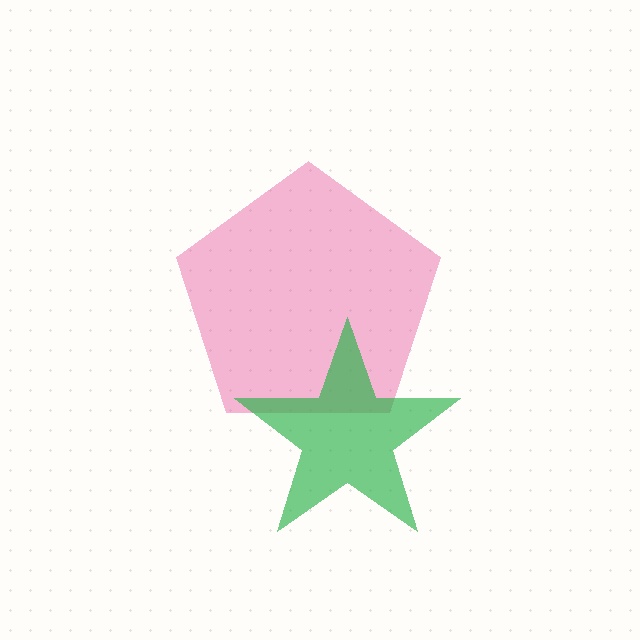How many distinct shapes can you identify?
There are 2 distinct shapes: a pink pentagon, a green star.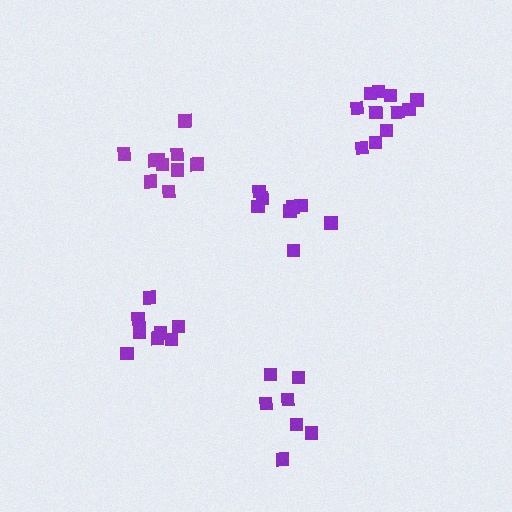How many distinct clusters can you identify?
There are 5 distinct clusters.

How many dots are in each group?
Group 1: 8 dots, Group 2: 7 dots, Group 3: 11 dots, Group 4: 10 dots, Group 5: 8 dots (44 total).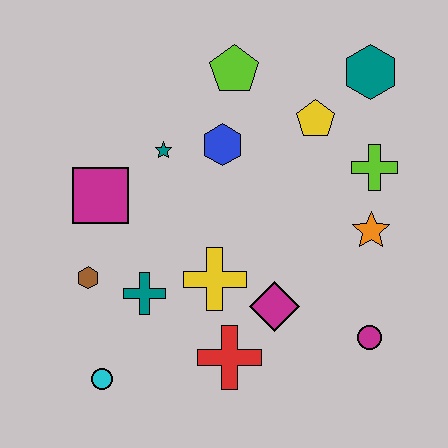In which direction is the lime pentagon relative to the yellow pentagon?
The lime pentagon is to the left of the yellow pentagon.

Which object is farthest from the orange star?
The cyan circle is farthest from the orange star.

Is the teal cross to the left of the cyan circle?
No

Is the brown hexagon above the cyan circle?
Yes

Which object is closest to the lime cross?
The orange star is closest to the lime cross.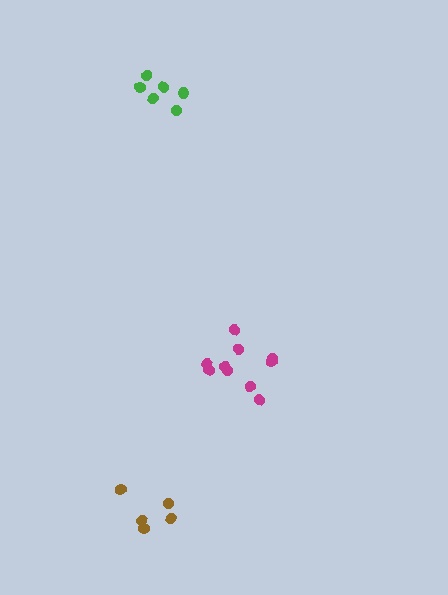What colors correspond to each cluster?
The clusters are colored: green, brown, magenta.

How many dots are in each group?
Group 1: 6 dots, Group 2: 5 dots, Group 3: 10 dots (21 total).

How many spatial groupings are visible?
There are 3 spatial groupings.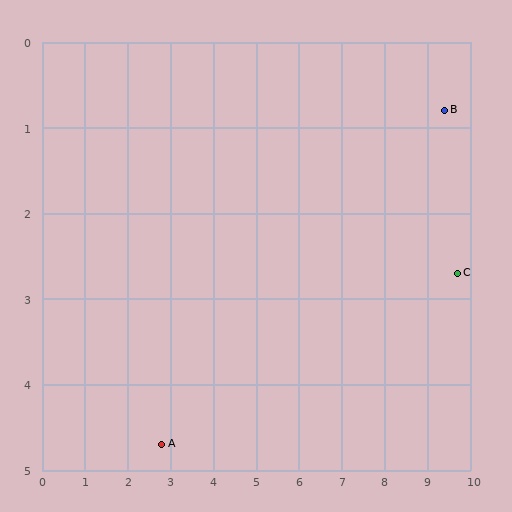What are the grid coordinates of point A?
Point A is at approximately (2.8, 4.7).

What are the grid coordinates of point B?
Point B is at approximately (9.4, 0.8).